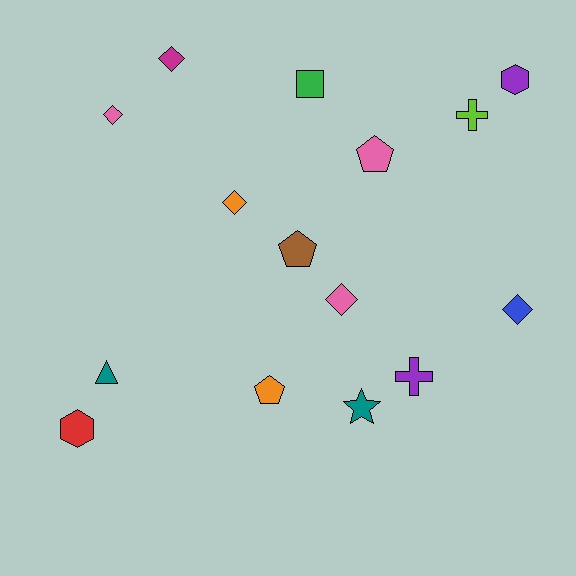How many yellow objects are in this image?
There are no yellow objects.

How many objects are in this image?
There are 15 objects.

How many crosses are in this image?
There are 2 crosses.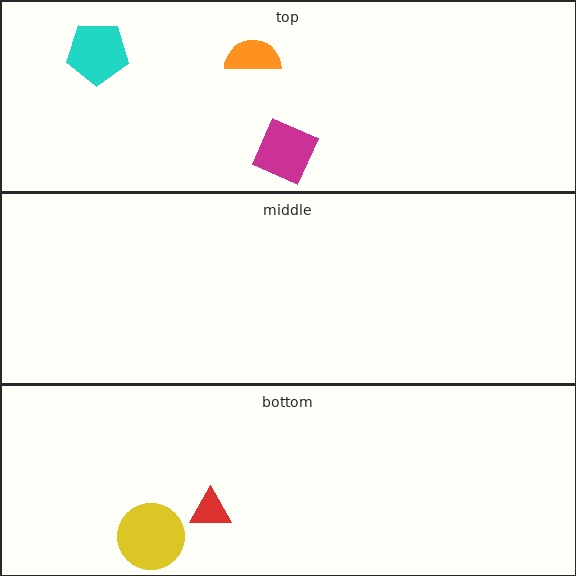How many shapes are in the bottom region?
2.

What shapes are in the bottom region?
The red triangle, the yellow circle.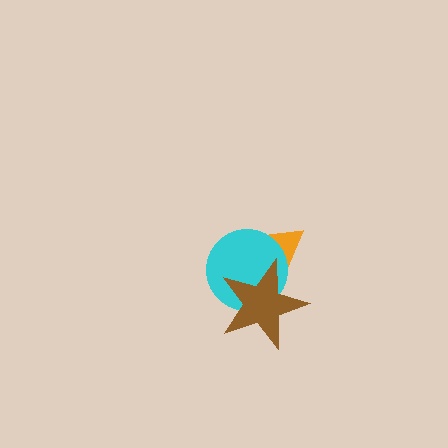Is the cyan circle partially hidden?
Yes, it is partially covered by another shape.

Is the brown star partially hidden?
No, no other shape covers it.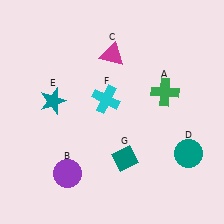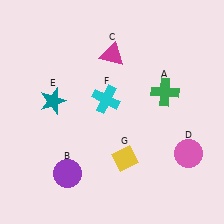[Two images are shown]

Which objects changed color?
D changed from teal to pink. G changed from teal to yellow.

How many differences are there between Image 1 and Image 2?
There are 2 differences between the two images.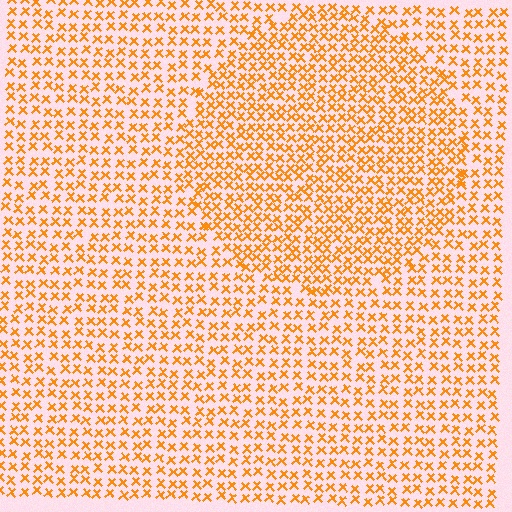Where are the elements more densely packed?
The elements are more densely packed inside the circle boundary.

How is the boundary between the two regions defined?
The boundary is defined by a change in element density (approximately 1.5x ratio). All elements are the same color, size, and shape.